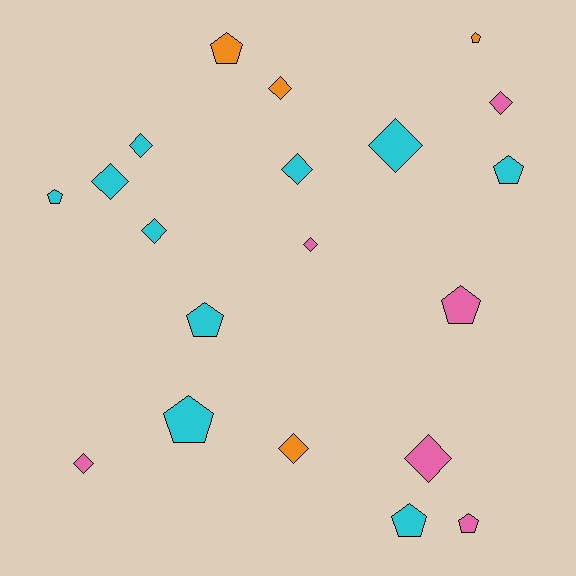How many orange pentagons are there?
There are 2 orange pentagons.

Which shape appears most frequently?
Diamond, with 11 objects.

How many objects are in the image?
There are 20 objects.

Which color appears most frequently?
Cyan, with 10 objects.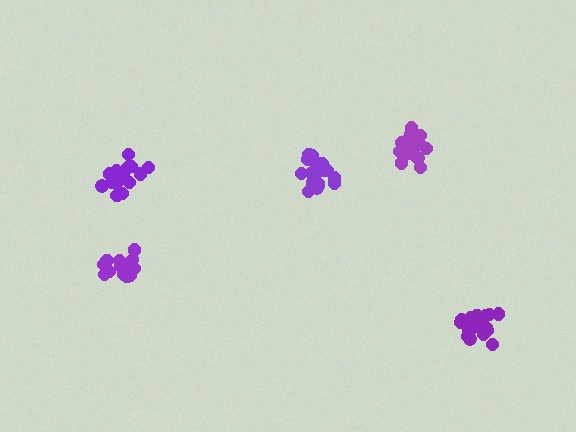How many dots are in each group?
Group 1: 15 dots, Group 2: 16 dots, Group 3: 18 dots, Group 4: 19 dots, Group 5: 19 dots (87 total).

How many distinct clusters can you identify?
There are 5 distinct clusters.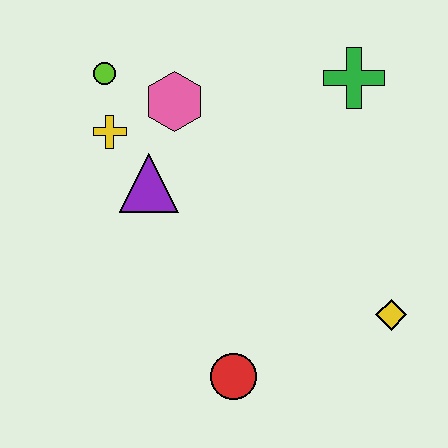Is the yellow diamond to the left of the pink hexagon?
No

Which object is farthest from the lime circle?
The yellow diamond is farthest from the lime circle.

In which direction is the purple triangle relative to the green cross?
The purple triangle is to the left of the green cross.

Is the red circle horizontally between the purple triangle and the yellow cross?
No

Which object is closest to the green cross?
The pink hexagon is closest to the green cross.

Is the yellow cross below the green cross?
Yes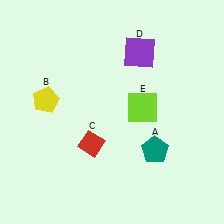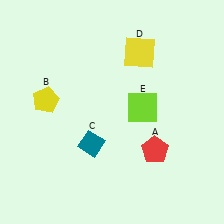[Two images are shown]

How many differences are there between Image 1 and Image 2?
There are 3 differences between the two images.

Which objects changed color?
A changed from teal to red. C changed from red to teal. D changed from purple to yellow.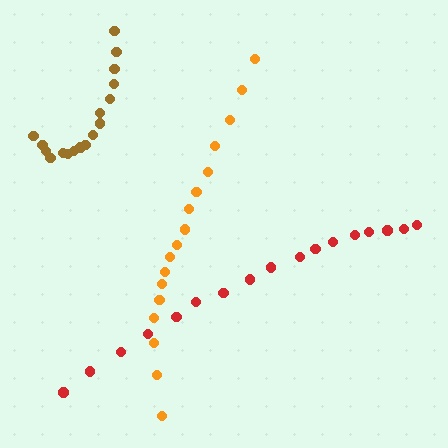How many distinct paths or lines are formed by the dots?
There are 3 distinct paths.